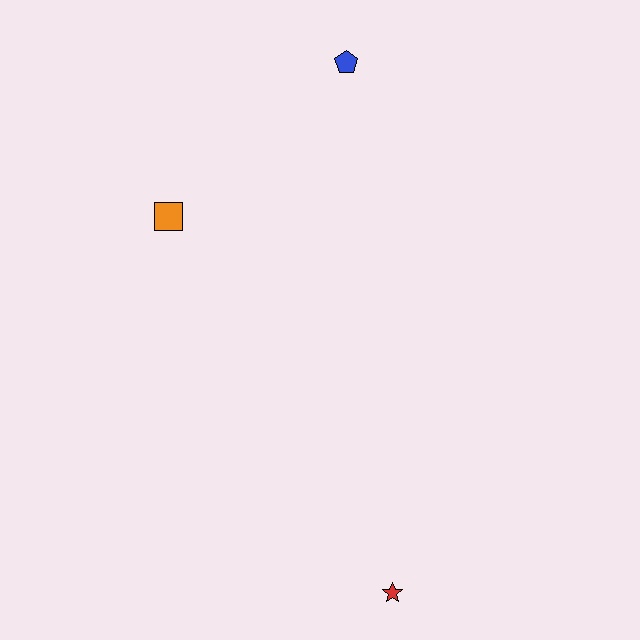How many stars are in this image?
There is 1 star.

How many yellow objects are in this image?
There are no yellow objects.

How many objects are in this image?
There are 3 objects.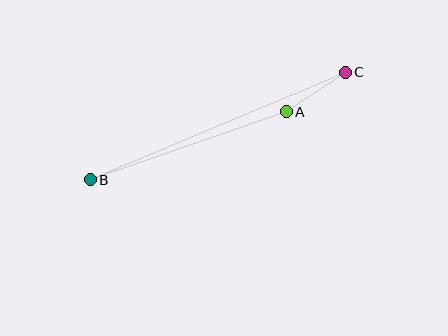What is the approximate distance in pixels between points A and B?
The distance between A and B is approximately 208 pixels.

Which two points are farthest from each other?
Points B and C are farthest from each other.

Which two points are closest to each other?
Points A and C are closest to each other.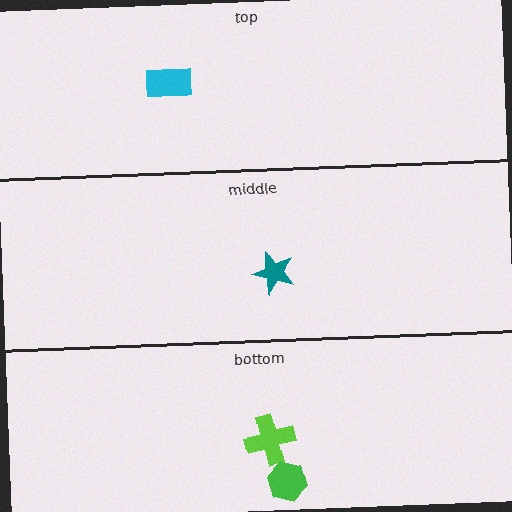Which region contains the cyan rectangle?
The top region.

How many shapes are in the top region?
1.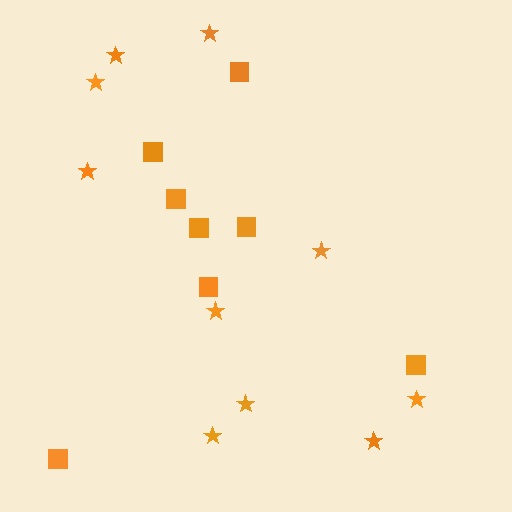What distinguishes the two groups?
There are 2 groups: one group of stars (10) and one group of squares (8).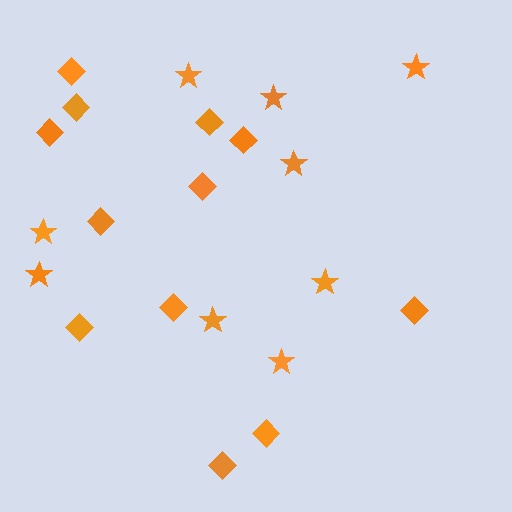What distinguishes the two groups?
There are 2 groups: one group of diamonds (12) and one group of stars (9).